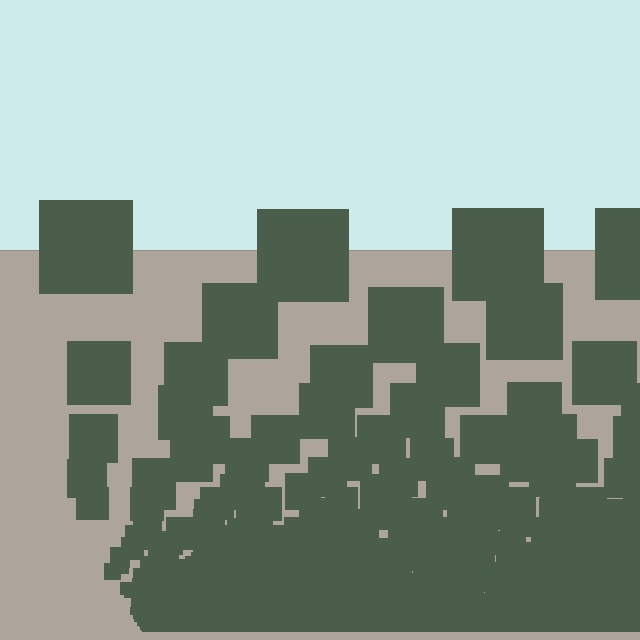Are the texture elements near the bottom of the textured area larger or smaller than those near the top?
Smaller. The gradient is inverted — elements near the bottom are smaller and denser.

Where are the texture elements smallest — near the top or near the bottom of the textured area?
Near the bottom.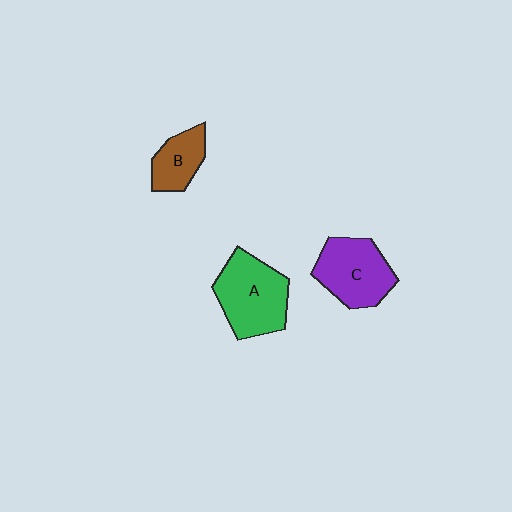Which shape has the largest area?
Shape A (green).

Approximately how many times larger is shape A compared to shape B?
Approximately 1.8 times.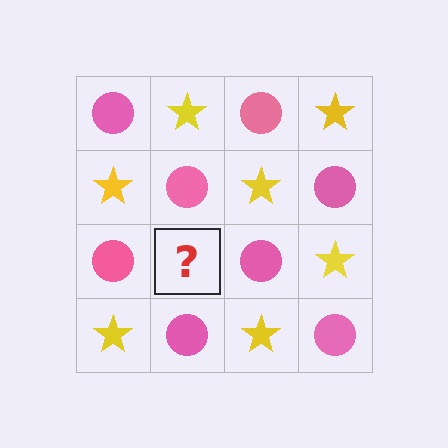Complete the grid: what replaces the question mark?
The question mark should be replaced with a yellow star.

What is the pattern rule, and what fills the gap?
The rule is that it alternates pink circle and yellow star in a checkerboard pattern. The gap should be filled with a yellow star.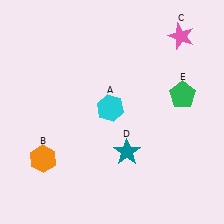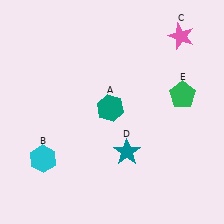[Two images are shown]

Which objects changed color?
A changed from cyan to teal. B changed from orange to cyan.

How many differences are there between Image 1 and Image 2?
There are 2 differences between the two images.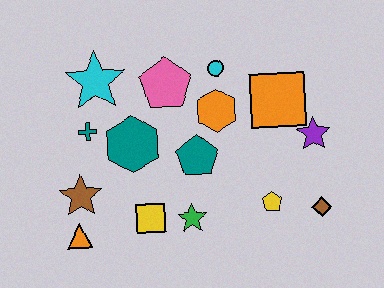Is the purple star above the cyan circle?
No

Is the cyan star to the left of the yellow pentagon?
Yes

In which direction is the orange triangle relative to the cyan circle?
The orange triangle is below the cyan circle.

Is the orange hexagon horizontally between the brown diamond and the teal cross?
Yes